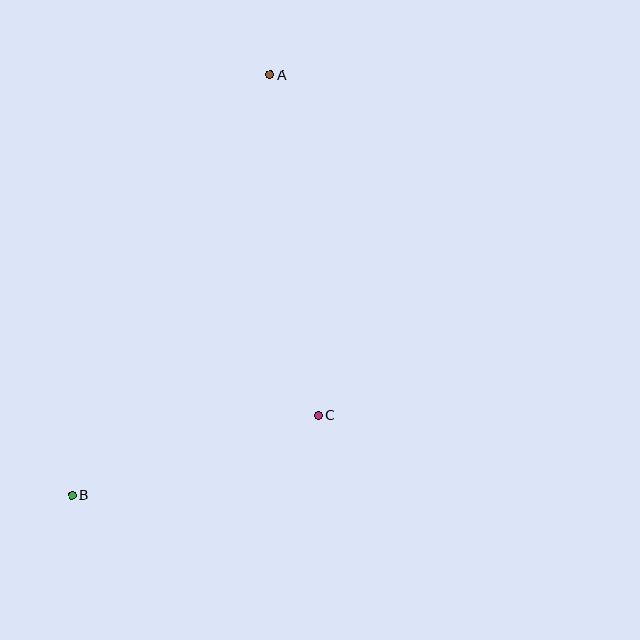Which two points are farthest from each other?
Points A and B are farthest from each other.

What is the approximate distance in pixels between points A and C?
The distance between A and C is approximately 344 pixels.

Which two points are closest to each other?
Points B and C are closest to each other.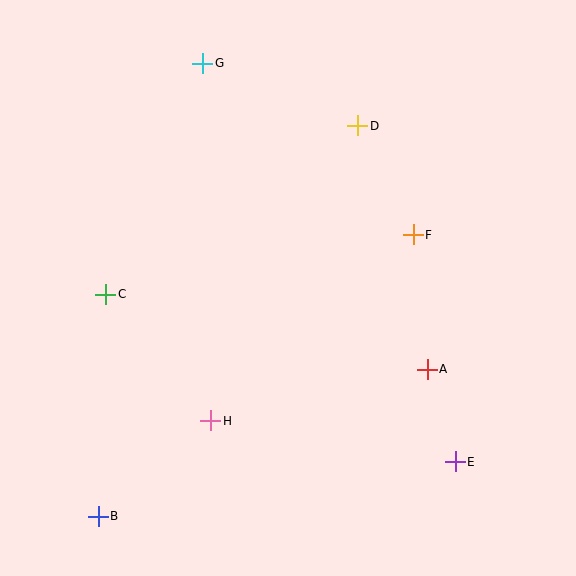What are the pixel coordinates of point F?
Point F is at (413, 235).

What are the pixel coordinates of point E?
Point E is at (455, 462).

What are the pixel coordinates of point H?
Point H is at (211, 421).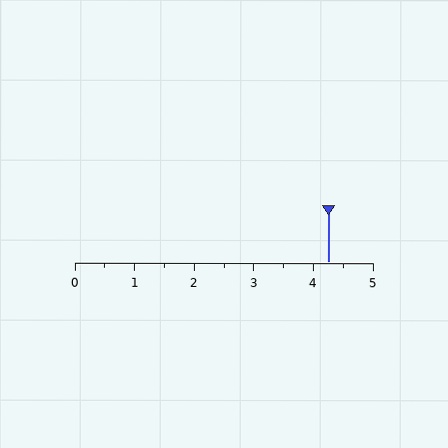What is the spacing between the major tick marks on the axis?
The major ticks are spaced 1 apart.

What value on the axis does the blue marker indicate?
The marker indicates approximately 4.2.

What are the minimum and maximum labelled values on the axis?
The axis runs from 0 to 5.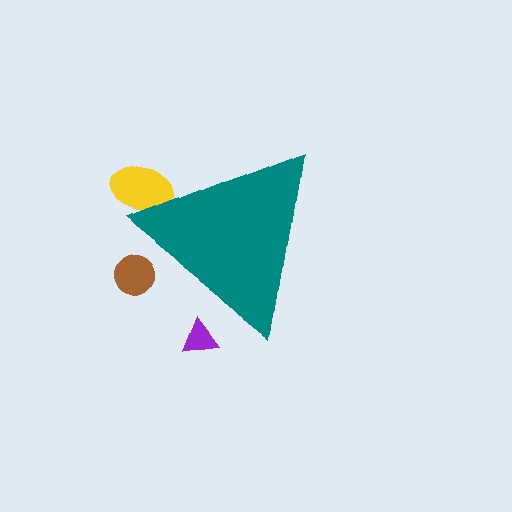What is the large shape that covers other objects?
A teal triangle.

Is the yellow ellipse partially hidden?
Yes, the yellow ellipse is partially hidden behind the teal triangle.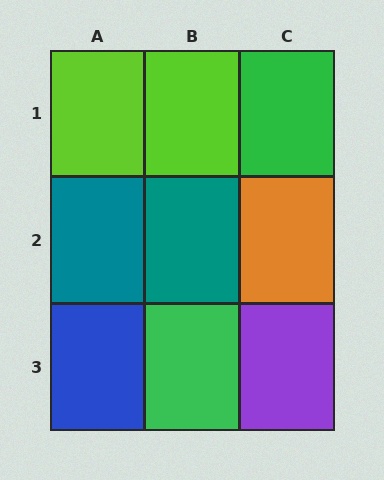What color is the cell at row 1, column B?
Lime.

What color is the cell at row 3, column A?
Blue.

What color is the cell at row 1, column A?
Lime.